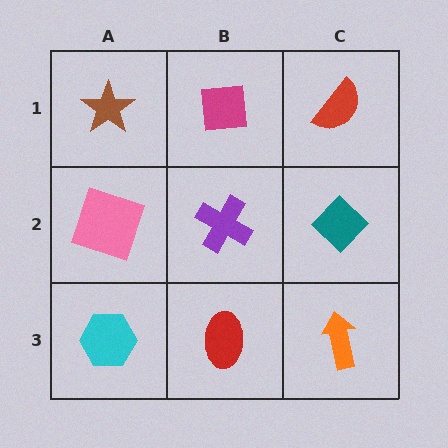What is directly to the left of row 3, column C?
A red ellipse.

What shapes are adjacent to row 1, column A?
A pink square (row 2, column A), a magenta square (row 1, column B).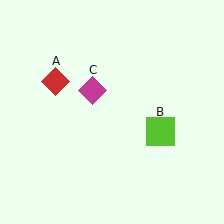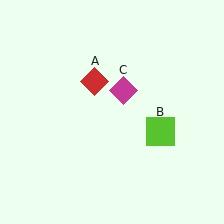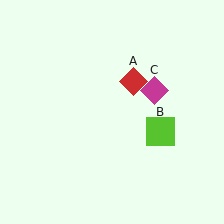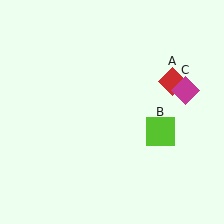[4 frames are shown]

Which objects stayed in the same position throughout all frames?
Lime square (object B) remained stationary.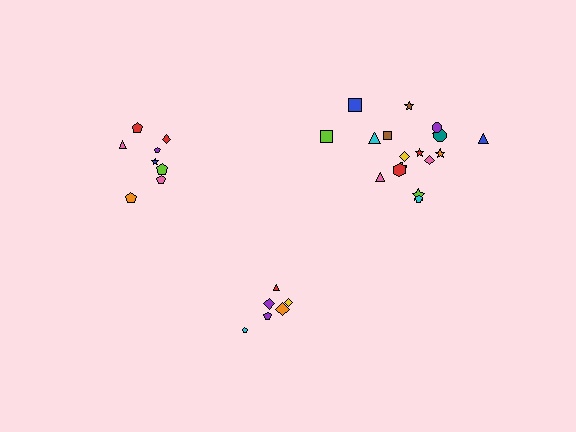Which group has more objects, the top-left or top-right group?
The top-right group.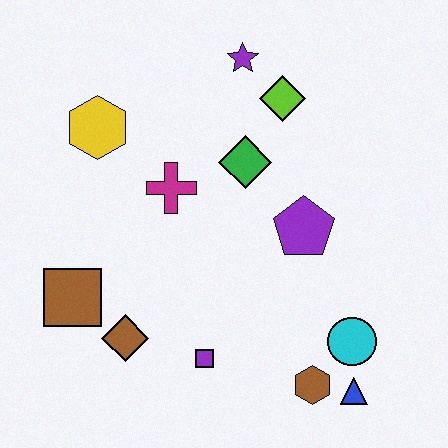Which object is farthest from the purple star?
The blue triangle is farthest from the purple star.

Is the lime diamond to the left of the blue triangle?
Yes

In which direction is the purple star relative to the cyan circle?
The purple star is above the cyan circle.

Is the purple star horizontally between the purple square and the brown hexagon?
Yes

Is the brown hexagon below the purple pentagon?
Yes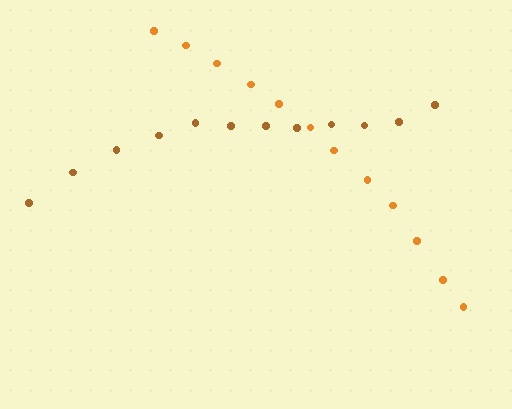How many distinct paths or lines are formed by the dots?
There are 2 distinct paths.